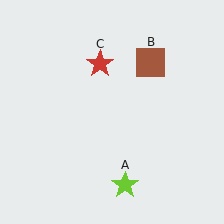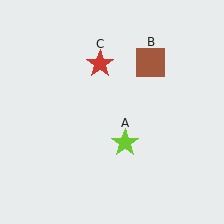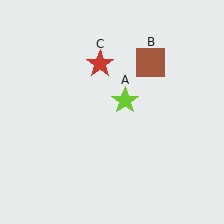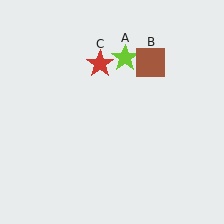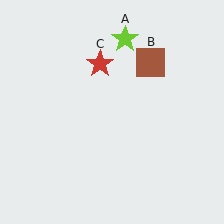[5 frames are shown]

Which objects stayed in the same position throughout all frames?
Brown square (object B) and red star (object C) remained stationary.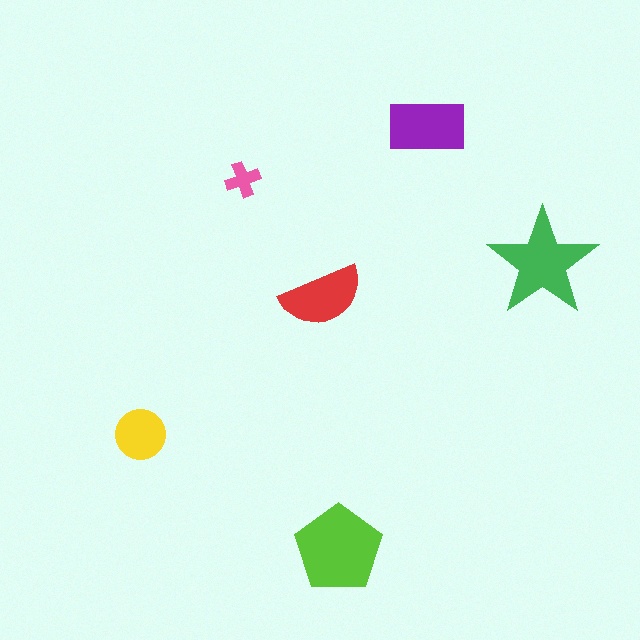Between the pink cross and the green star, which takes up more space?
The green star.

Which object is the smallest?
The pink cross.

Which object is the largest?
The lime pentagon.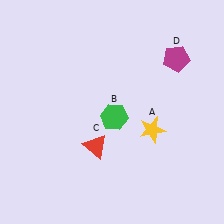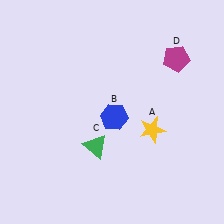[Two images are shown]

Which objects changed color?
B changed from green to blue. C changed from red to green.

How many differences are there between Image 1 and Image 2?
There are 2 differences between the two images.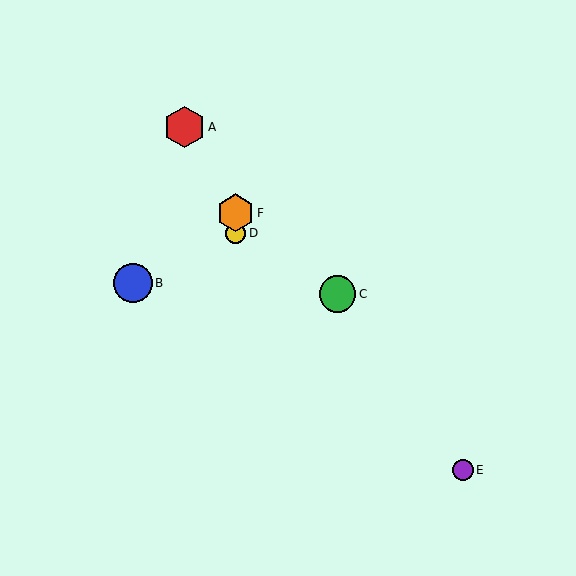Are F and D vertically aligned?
Yes, both are at x≈236.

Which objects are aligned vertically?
Objects D, F are aligned vertically.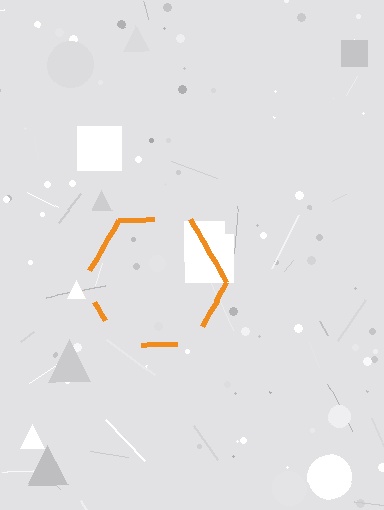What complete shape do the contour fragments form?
The contour fragments form a hexagon.